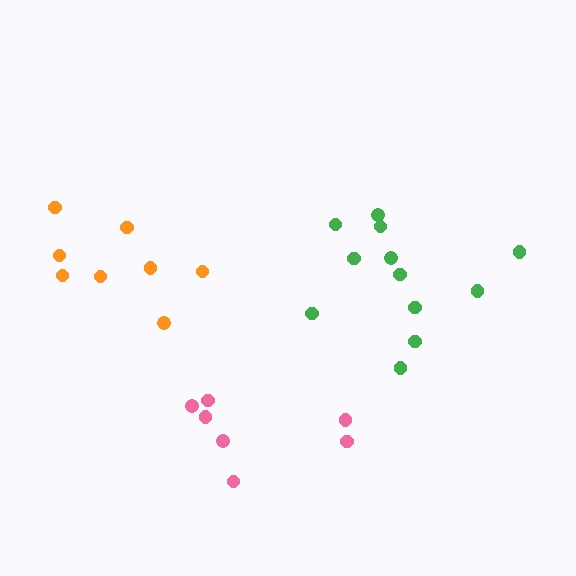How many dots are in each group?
Group 1: 8 dots, Group 2: 12 dots, Group 3: 7 dots (27 total).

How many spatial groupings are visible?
There are 3 spatial groupings.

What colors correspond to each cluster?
The clusters are colored: orange, green, pink.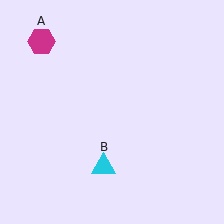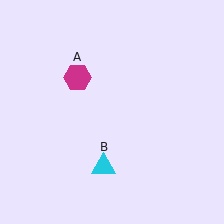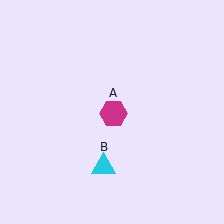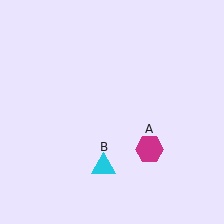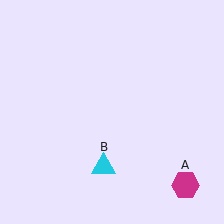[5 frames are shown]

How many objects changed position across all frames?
1 object changed position: magenta hexagon (object A).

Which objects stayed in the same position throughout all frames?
Cyan triangle (object B) remained stationary.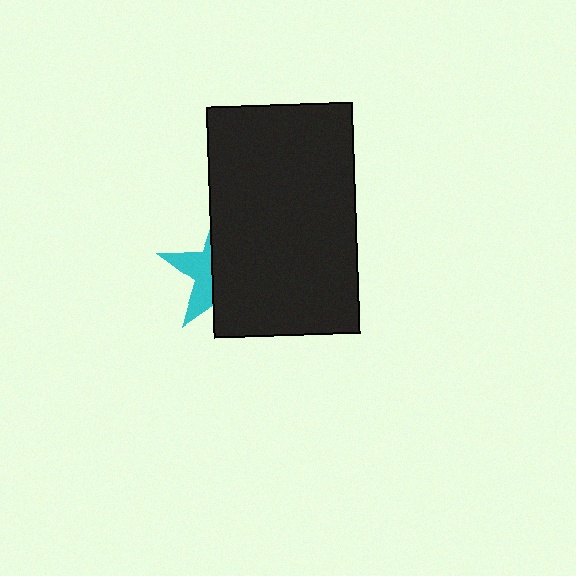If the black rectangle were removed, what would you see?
You would see the complete cyan star.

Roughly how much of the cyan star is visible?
A small part of it is visible (roughly 35%).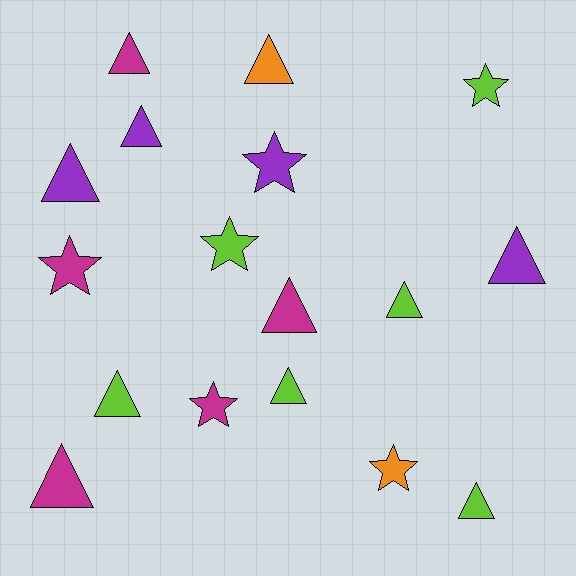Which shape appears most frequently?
Triangle, with 11 objects.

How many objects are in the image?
There are 17 objects.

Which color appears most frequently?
Lime, with 6 objects.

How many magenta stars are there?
There are 2 magenta stars.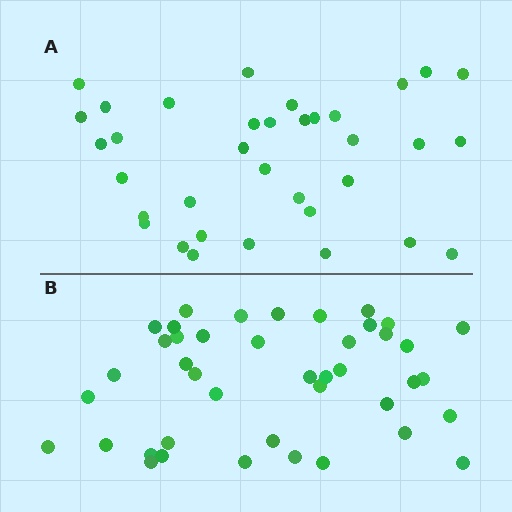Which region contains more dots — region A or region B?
Region B (the bottom region) has more dots.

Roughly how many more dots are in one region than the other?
Region B has roughly 8 or so more dots than region A.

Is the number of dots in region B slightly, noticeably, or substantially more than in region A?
Region B has only slightly more — the two regions are fairly close. The ratio is roughly 1.2 to 1.